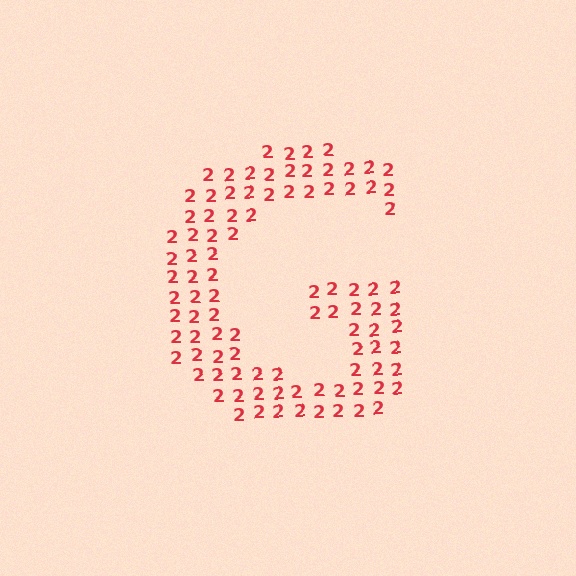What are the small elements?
The small elements are digit 2's.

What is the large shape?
The large shape is the letter G.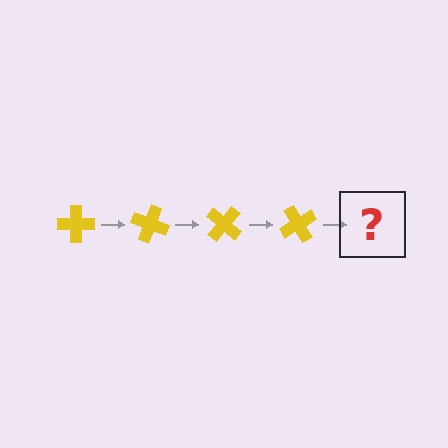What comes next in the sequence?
The next element should be a yellow cross rotated 80 degrees.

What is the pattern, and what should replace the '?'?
The pattern is that the cross rotates 20 degrees each step. The '?' should be a yellow cross rotated 80 degrees.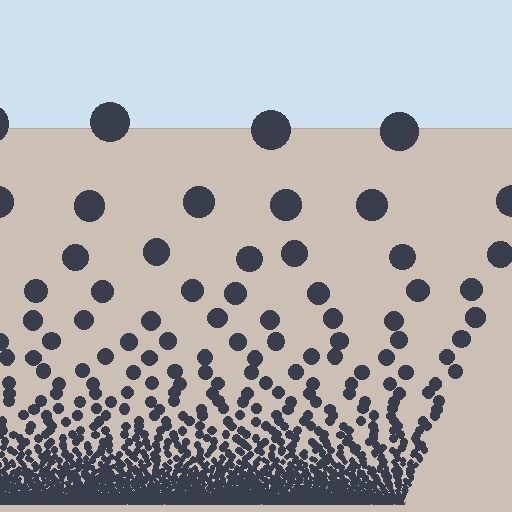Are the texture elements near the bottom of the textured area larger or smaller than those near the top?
Smaller. The gradient is inverted — elements near the bottom are smaller and denser.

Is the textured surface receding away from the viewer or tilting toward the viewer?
The surface appears to tilt toward the viewer. Texture elements get larger and sparser toward the top.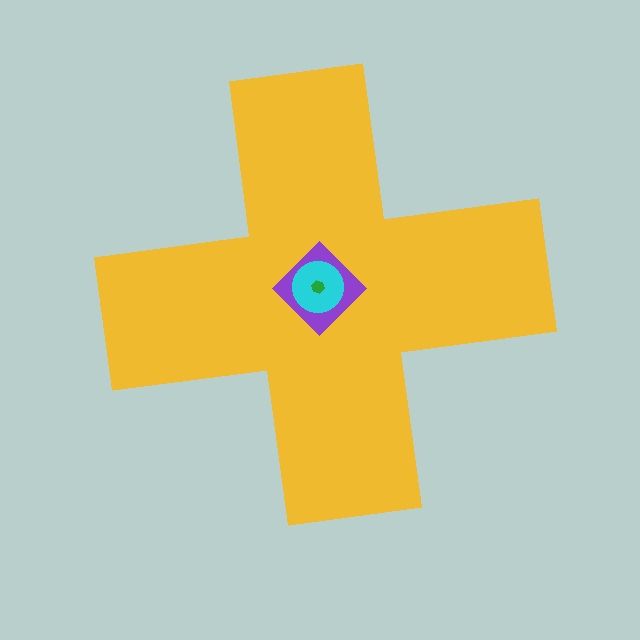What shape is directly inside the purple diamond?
The cyan circle.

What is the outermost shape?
The yellow cross.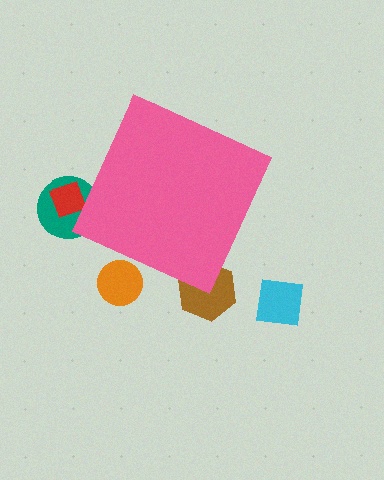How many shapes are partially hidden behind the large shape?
4 shapes are partially hidden.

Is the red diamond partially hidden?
Yes, the red diamond is partially hidden behind the pink diamond.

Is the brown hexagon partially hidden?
Yes, the brown hexagon is partially hidden behind the pink diamond.